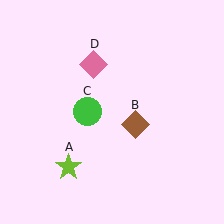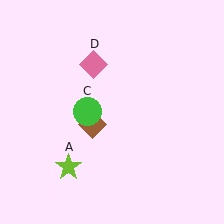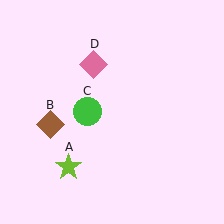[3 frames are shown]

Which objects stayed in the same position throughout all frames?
Lime star (object A) and green circle (object C) and pink diamond (object D) remained stationary.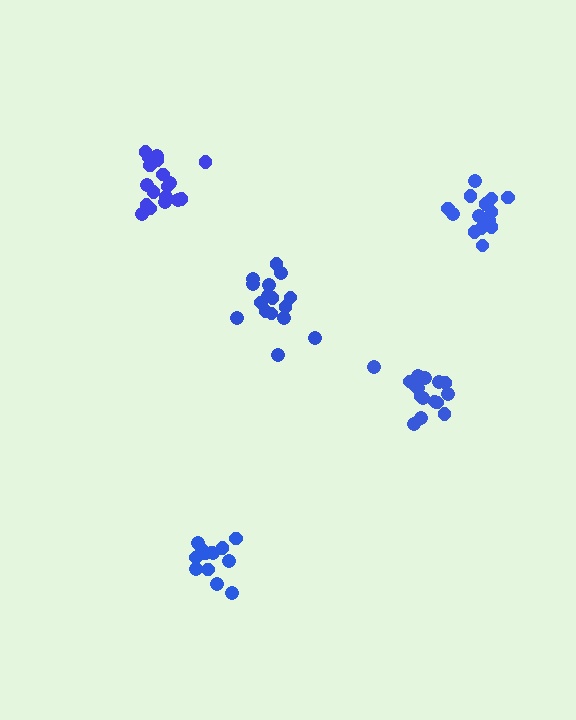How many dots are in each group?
Group 1: 13 dots, Group 2: 16 dots, Group 3: 15 dots, Group 4: 16 dots, Group 5: 18 dots (78 total).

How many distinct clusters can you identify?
There are 5 distinct clusters.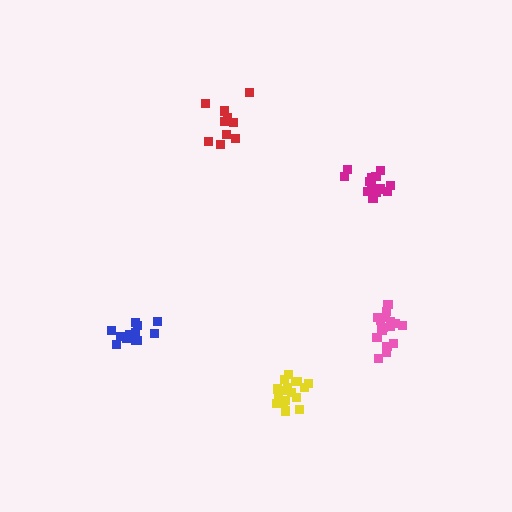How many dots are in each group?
Group 1: 17 dots, Group 2: 14 dots, Group 3: 15 dots, Group 4: 11 dots, Group 5: 16 dots (73 total).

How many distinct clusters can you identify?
There are 5 distinct clusters.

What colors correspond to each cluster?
The clusters are colored: yellow, magenta, blue, red, pink.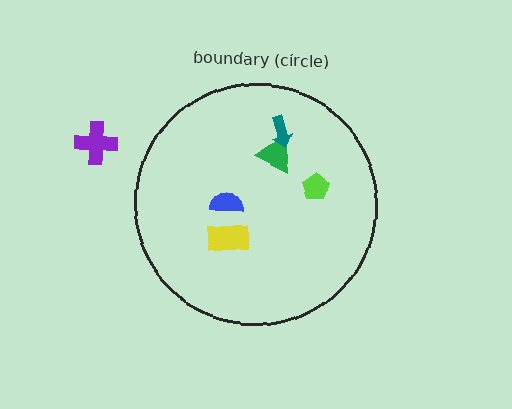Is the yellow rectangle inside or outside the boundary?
Inside.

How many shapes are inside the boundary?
5 inside, 1 outside.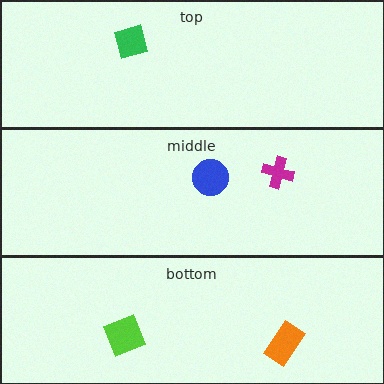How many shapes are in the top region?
1.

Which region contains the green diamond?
The top region.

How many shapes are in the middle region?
2.